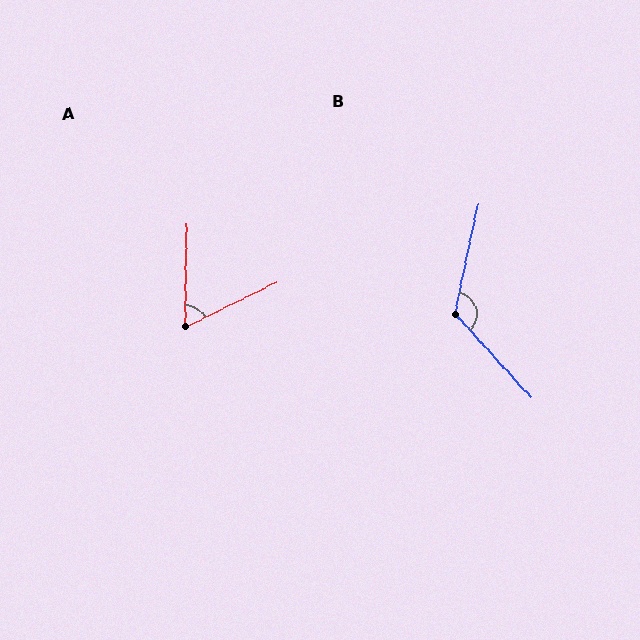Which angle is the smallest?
A, at approximately 63 degrees.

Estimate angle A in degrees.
Approximately 63 degrees.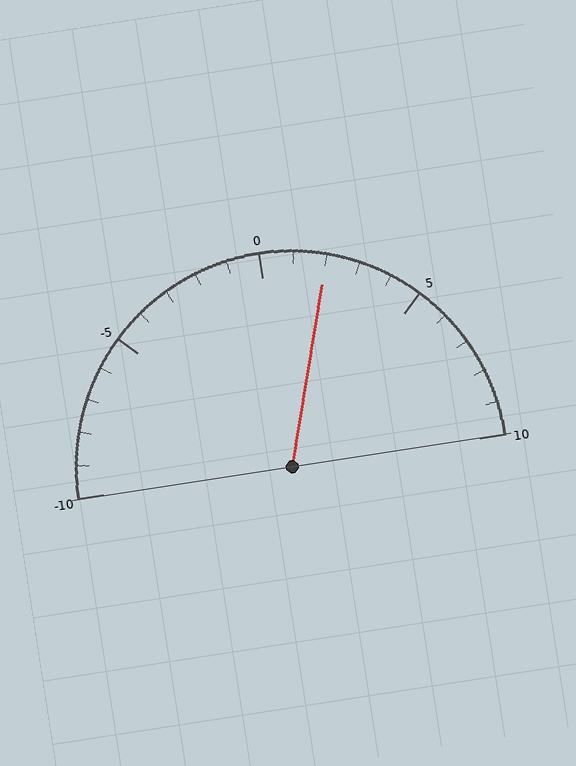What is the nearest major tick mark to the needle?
The nearest major tick mark is 0.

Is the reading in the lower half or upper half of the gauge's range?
The reading is in the upper half of the range (-10 to 10).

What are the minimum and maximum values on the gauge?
The gauge ranges from -10 to 10.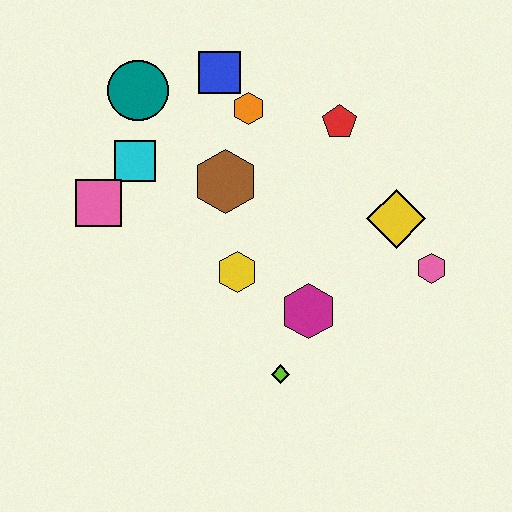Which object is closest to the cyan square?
The pink square is closest to the cyan square.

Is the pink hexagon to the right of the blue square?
Yes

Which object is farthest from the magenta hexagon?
The teal circle is farthest from the magenta hexagon.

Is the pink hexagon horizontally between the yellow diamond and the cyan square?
No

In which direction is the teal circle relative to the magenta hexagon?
The teal circle is above the magenta hexagon.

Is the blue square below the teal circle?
No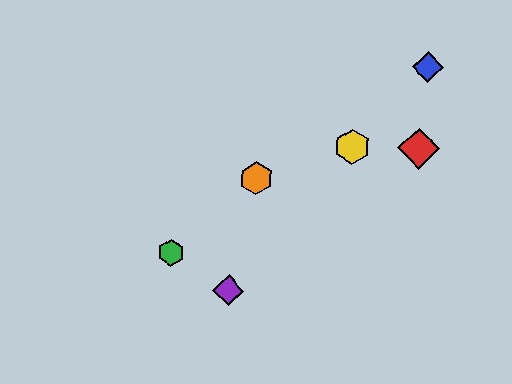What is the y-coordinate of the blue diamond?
The blue diamond is at y≈67.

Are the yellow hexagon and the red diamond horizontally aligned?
Yes, both are at y≈147.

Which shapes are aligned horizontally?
The red diamond, the yellow hexagon are aligned horizontally.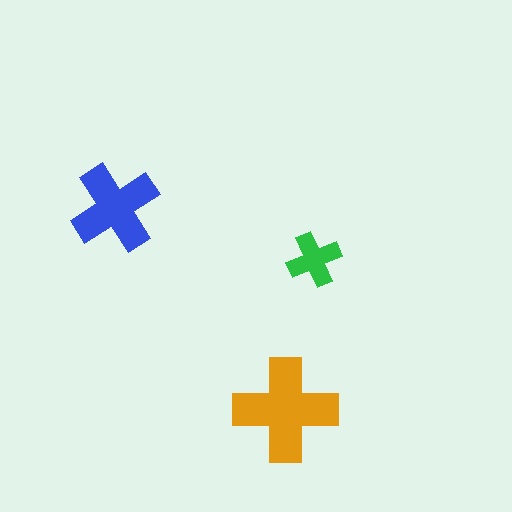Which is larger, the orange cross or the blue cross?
The orange one.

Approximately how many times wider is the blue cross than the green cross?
About 1.5 times wider.